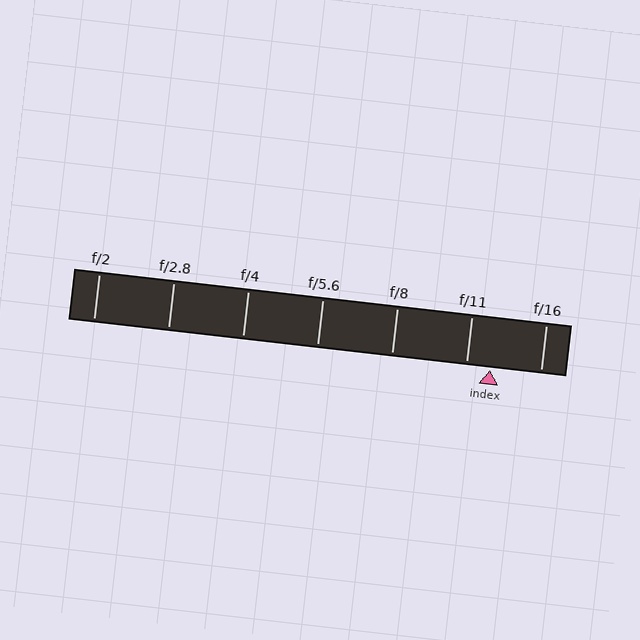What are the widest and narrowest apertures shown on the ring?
The widest aperture shown is f/2 and the narrowest is f/16.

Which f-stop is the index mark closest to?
The index mark is closest to f/11.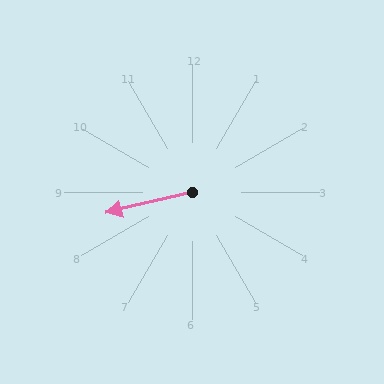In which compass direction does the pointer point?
West.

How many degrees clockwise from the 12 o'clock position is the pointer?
Approximately 256 degrees.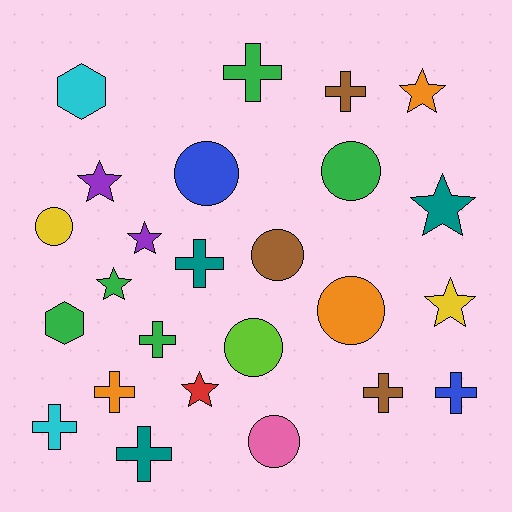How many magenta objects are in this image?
There are no magenta objects.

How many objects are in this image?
There are 25 objects.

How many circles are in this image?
There are 7 circles.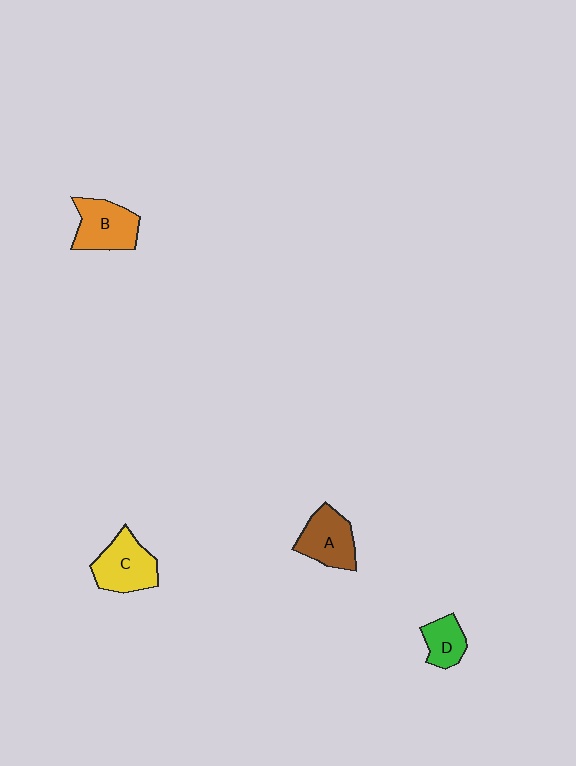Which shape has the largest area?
Shape C (yellow).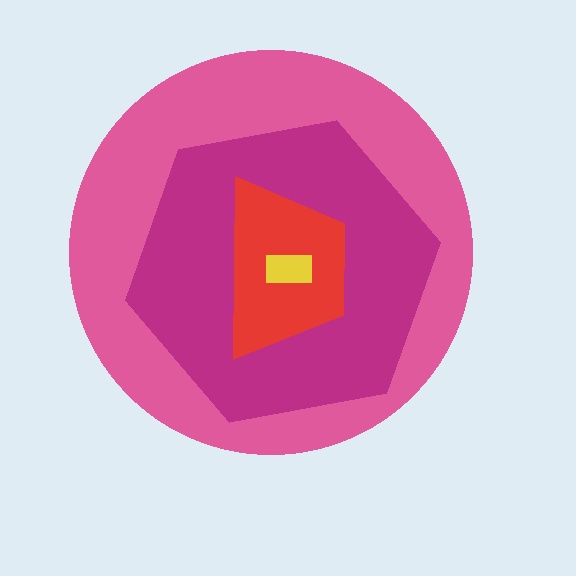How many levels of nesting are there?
4.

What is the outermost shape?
The pink circle.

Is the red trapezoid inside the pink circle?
Yes.